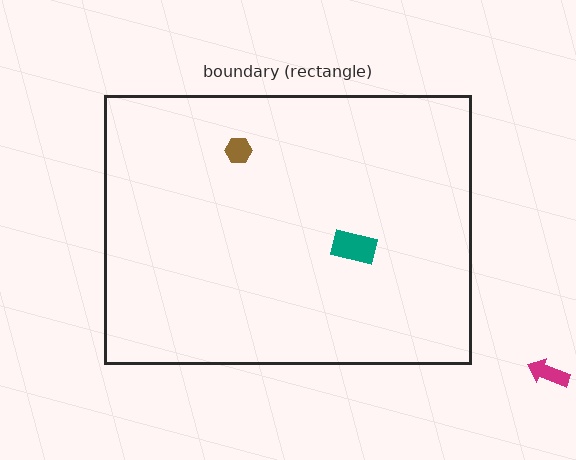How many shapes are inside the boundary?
2 inside, 1 outside.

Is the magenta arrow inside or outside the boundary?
Outside.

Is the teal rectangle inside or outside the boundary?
Inside.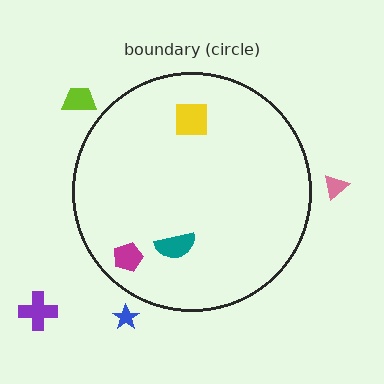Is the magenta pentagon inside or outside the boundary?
Inside.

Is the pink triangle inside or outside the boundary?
Outside.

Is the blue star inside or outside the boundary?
Outside.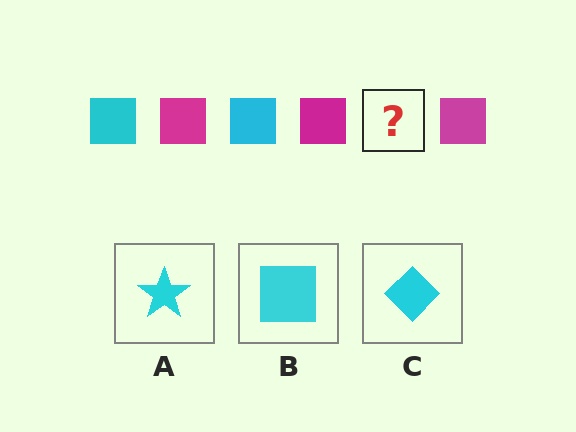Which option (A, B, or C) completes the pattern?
B.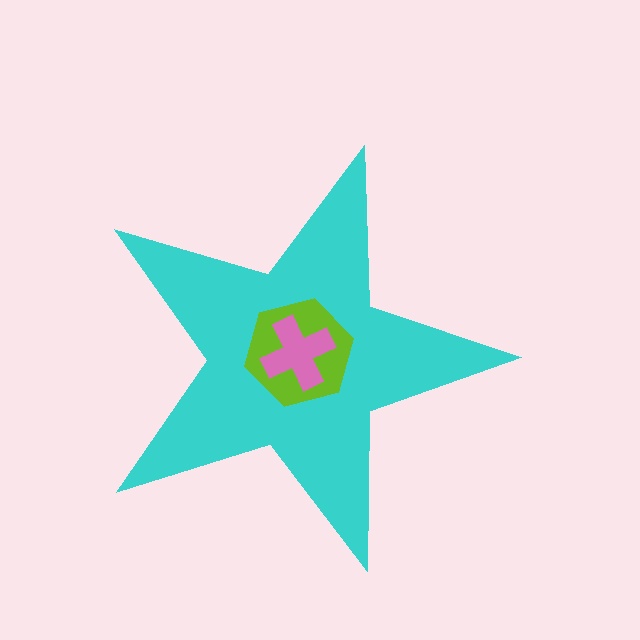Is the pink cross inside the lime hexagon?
Yes.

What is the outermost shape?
The cyan star.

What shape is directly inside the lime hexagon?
The pink cross.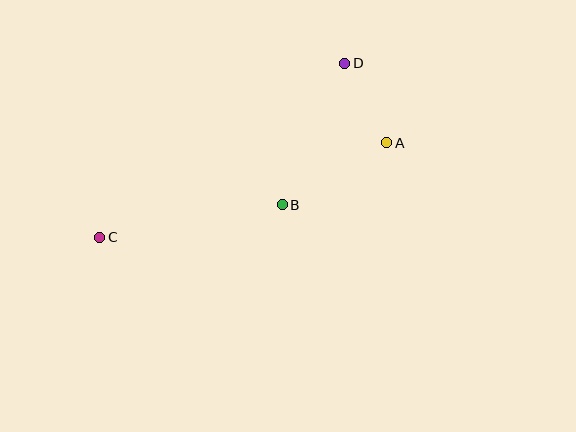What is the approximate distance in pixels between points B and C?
The distance between B and C is approximately 185 pixels.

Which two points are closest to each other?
Points A and D are closest to each other.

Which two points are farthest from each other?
Points A and C are farthest from each other.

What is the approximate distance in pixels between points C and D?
The distance between C and D is approximately 300 pixels.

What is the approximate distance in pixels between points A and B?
The distance between A and B is approximately 121 pixels.